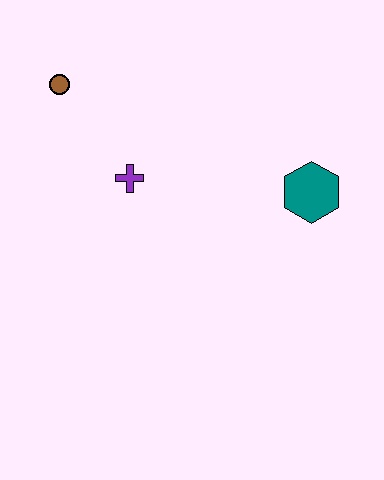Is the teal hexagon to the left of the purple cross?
No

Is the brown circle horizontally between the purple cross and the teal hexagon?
No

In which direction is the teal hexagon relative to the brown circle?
The teal hexagon is to the right of the brown circle.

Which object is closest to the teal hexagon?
The purple cross is closest to the teal hexagon.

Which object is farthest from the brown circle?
The teal hexagon is farthest from the brown circle.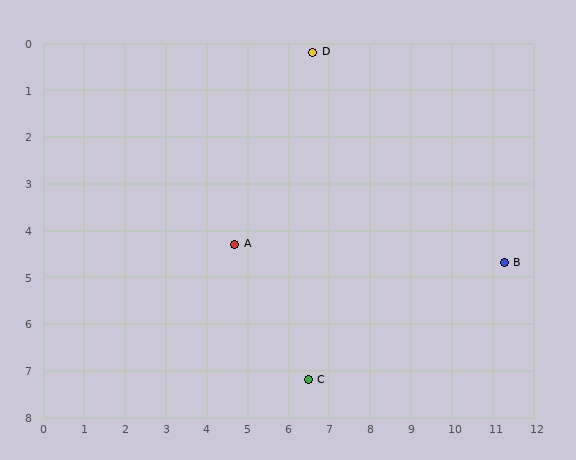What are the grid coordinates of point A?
Point A is at approximately (4.7, 4.3).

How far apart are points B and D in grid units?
Points B and D are about 6.5 grid units apart.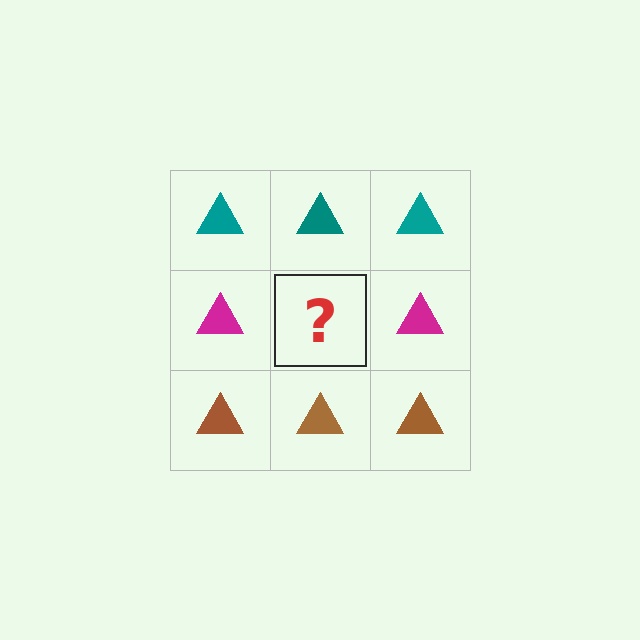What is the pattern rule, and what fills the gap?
The rule is that each row has a consistent color. The gap should be filled with a magenta triangle.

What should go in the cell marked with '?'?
The missing cell should contain a magenta triangle.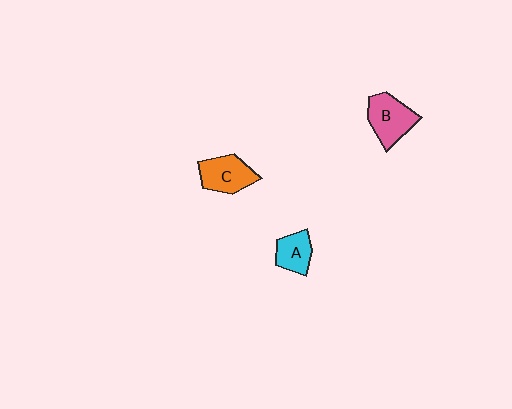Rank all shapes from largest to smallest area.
From largest to smallest: B (pink), C (orange), A (cyan).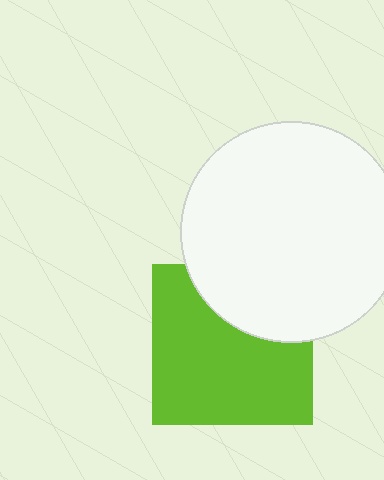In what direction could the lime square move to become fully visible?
The lime square could move down. That would shift it out from behind the white circle entirely.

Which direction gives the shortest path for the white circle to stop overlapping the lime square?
Moving up gives the shortest separation.